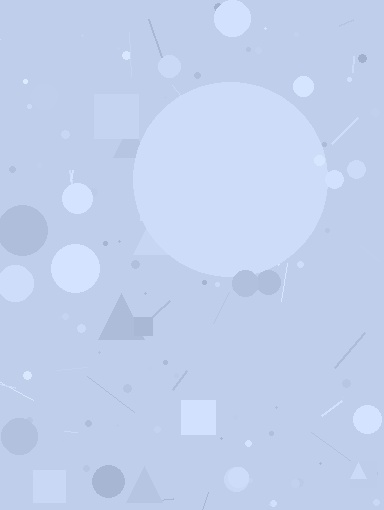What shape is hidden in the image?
A circle is hidden in the image.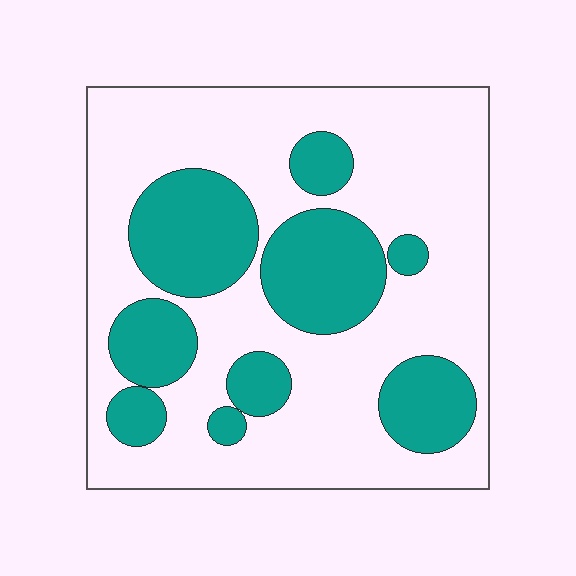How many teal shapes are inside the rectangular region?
9.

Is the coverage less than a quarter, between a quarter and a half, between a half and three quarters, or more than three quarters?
Between a quarter and a half.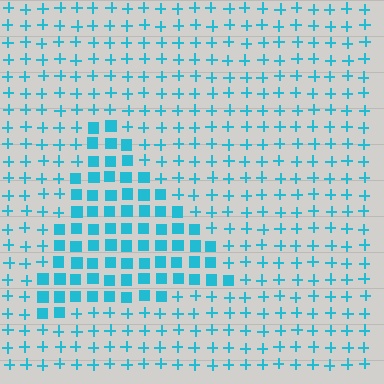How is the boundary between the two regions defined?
The boundary is defined by a change in element shape: squares inside vs. plus signs outside. All elements share the same color and spacing.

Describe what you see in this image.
The image is filled with small cyan elements arranged in a uniform grid. A triangle-shaped region contains squares, while the surrounding area contains plus signs. The boundary is defined purely by the change in element shape.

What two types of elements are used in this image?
The image uses squares inside the triangle region and plus signs outside it.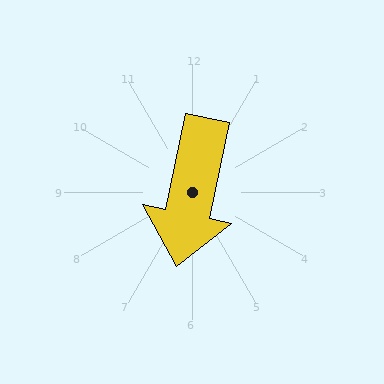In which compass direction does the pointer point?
South.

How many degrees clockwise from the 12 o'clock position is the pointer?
Approximately 192 degrees.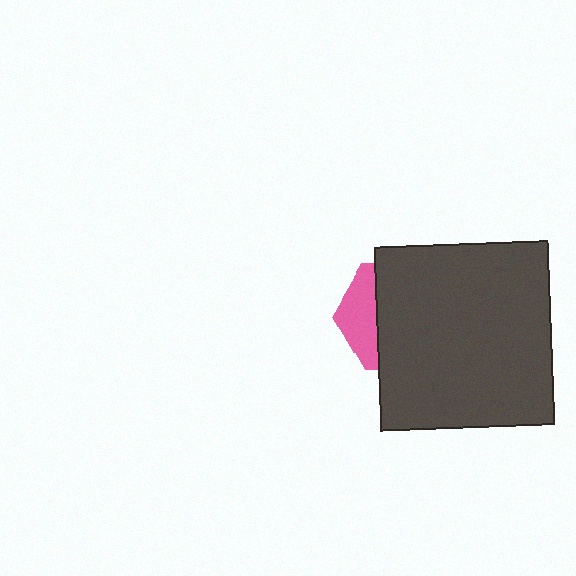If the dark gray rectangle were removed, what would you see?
You would see the complete pink hexagon.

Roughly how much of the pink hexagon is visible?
A small part of it is visible (roughly 31%).